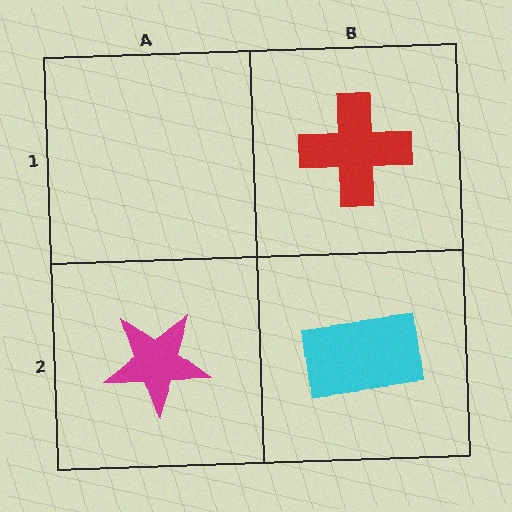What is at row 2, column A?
A magenta star.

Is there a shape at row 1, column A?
No, that cell is empty.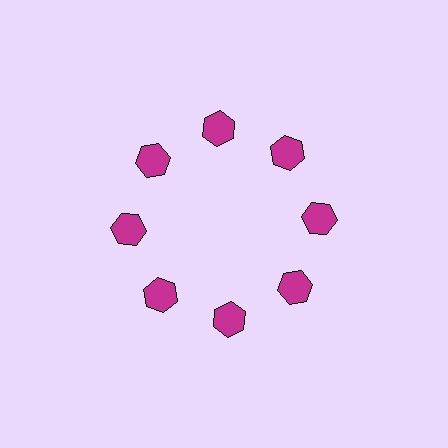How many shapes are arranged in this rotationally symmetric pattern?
There are 8 shapes, arranged in 8 groups of 1.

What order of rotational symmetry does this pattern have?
This pattern has 8-fold rotational symmetry.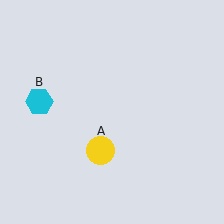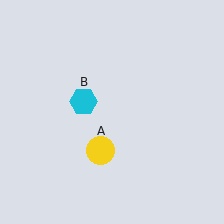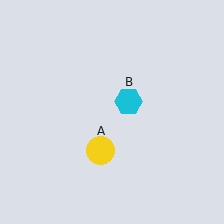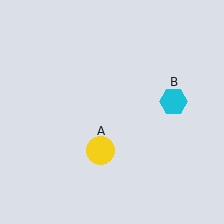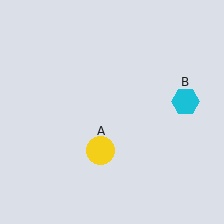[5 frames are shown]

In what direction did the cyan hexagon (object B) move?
The cyan hexagon (object B) moved right.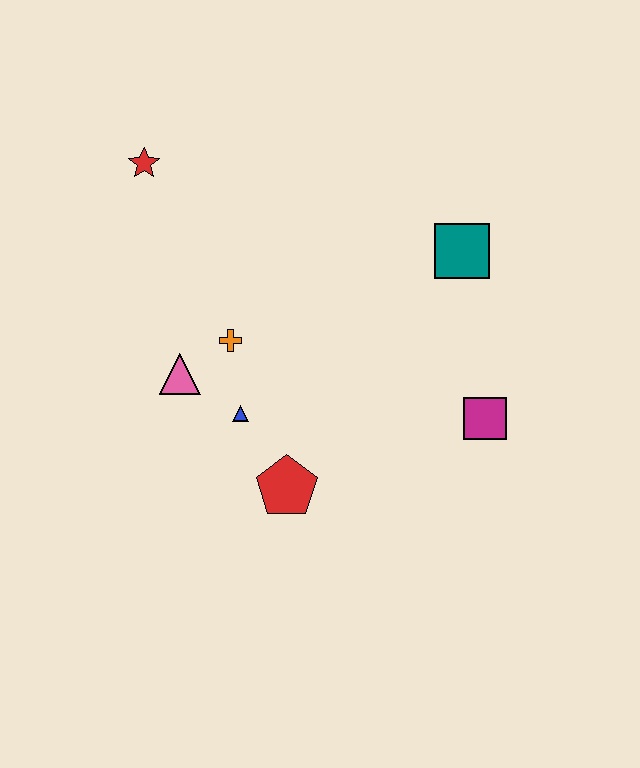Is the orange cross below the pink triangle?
No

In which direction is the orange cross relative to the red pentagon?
The orange cross is above the red pentagon.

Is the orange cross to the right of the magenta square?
No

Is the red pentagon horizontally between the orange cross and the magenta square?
Yes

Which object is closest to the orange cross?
The pink triangle is closest to the orange cross.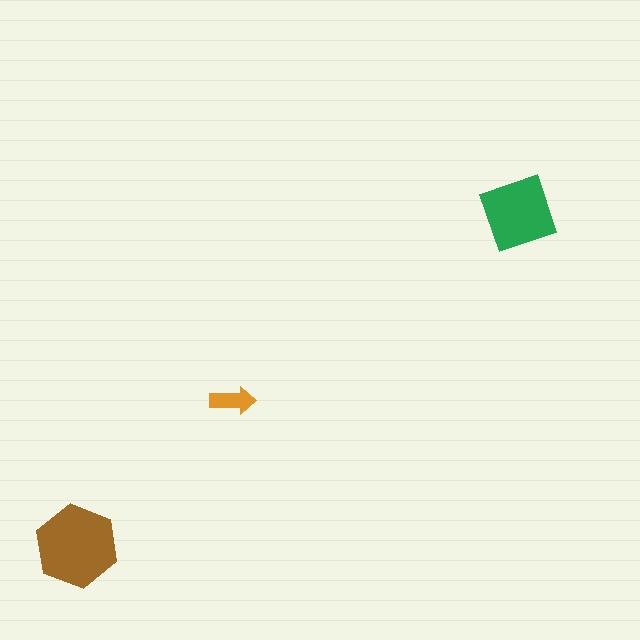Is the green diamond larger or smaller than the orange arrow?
Larger.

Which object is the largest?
The brown hexagon.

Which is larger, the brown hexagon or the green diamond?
The brown hexagon.